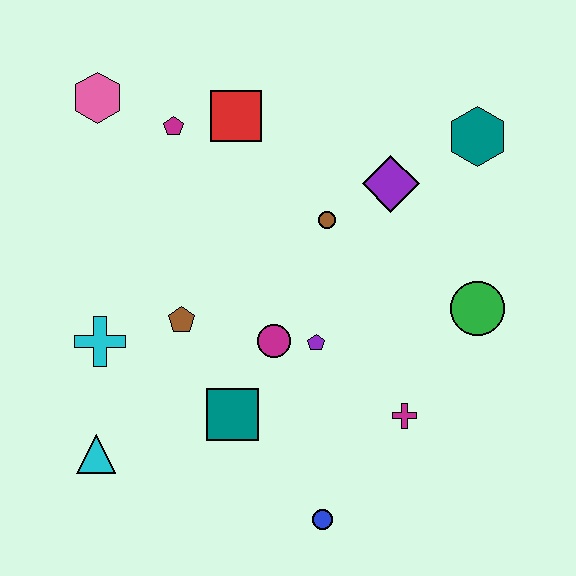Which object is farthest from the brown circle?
The cyan triangle is farthest from the brown circle.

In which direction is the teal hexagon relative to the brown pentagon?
The teal hexagon is to the right of the brown pentagon.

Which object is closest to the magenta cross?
The purple pentagon is closest to the magenta cross.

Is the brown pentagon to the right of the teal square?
No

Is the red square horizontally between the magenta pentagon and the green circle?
Yes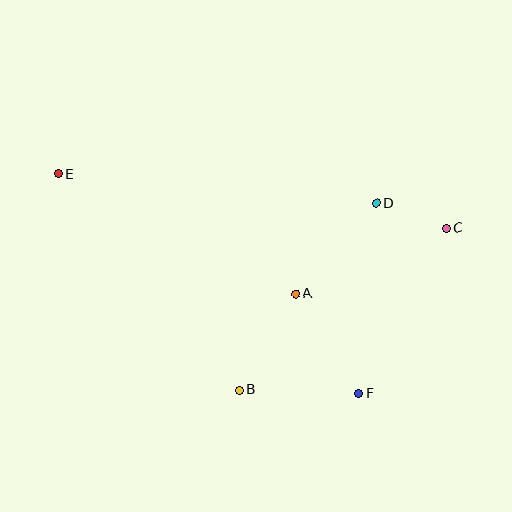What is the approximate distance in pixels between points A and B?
The distance between A and B is approximately 112 pixels.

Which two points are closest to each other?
Points C and D are closest to each other.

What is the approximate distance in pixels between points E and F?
The distance between E and F is approximately 373 pixels.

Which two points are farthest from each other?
Points C and E are farthest from each other.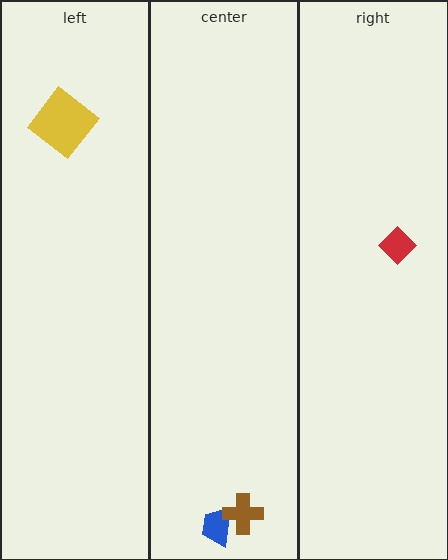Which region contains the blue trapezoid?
The center region.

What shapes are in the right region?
The red diamond.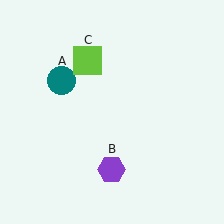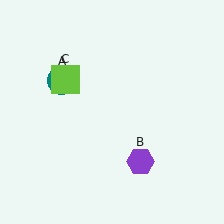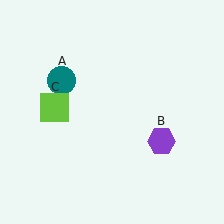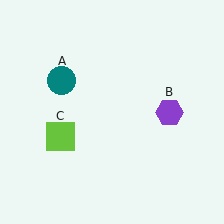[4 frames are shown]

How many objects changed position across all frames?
2 objects changed position: purple hexagon (object B), lime square (object C).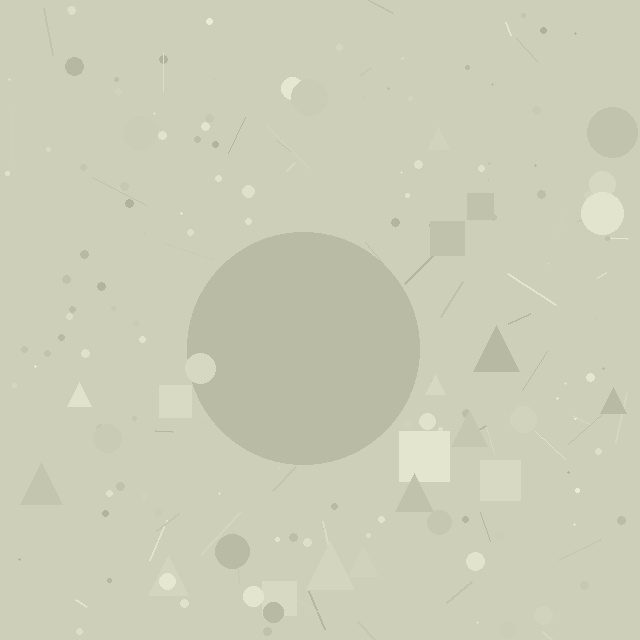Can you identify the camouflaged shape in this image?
The camouflaged shape is a circle.